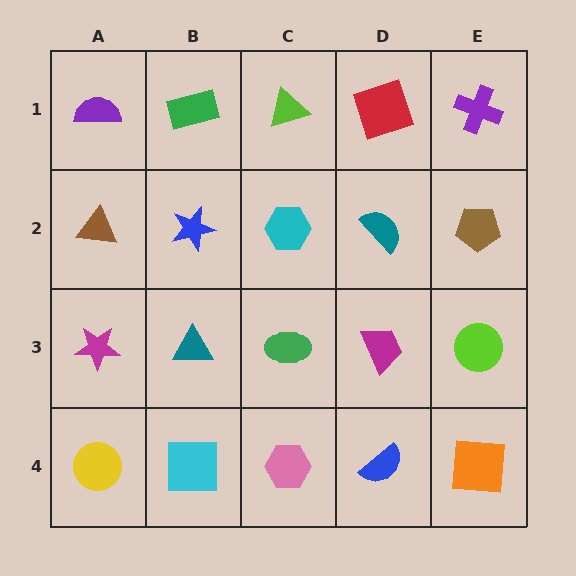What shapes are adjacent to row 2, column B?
A green rectangle (row 1, column B), a teal triangle (row 3, column B), a brown triangle (row 2, column A), a cyan hexagon (row 2, column C).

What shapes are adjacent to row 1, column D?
A teal semicircle (row 2, column D), a lime triangle (row 1, column C), a purple cross (row 1, column E).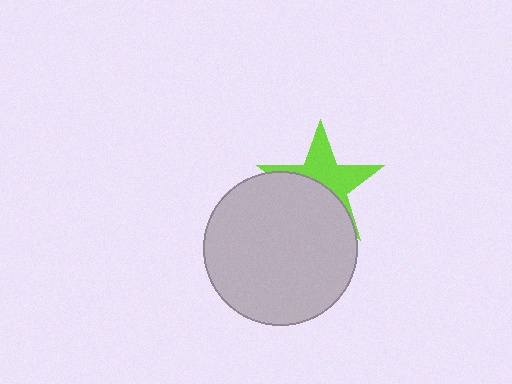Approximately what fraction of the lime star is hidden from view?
Roughly 51% of the lime star is hidden behind the light gray circle.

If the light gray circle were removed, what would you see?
You would see the complete lime star.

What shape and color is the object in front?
The object in front is a light gray circle.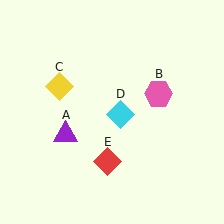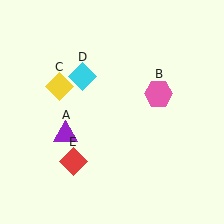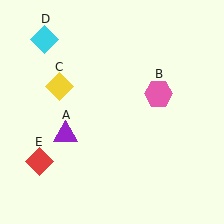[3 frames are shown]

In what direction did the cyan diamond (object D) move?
The cyan diamond (object D) moved up and to the left.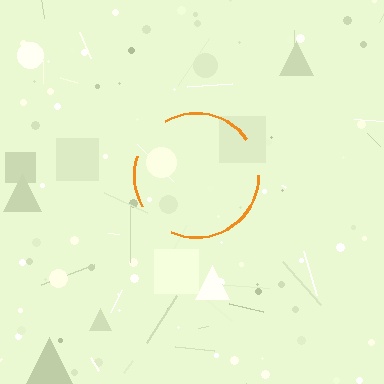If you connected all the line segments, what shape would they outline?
They would outline a circle.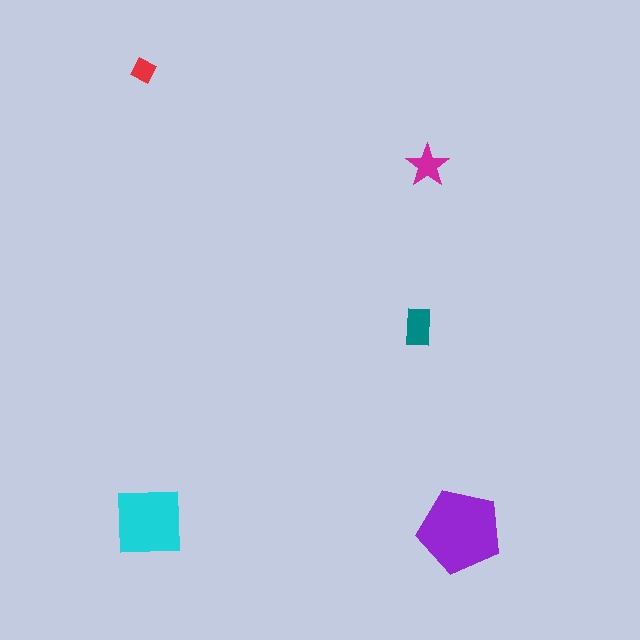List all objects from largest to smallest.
The purple pentagon, the cyan square, the teal rectangle, the magenta star, the red diamond.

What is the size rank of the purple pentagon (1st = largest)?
1st.